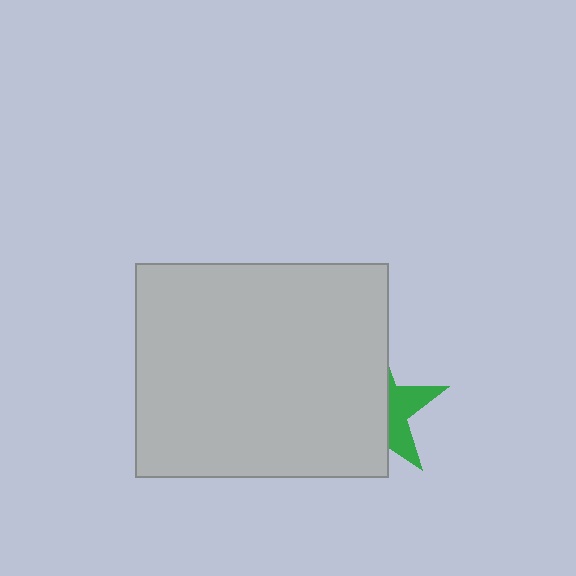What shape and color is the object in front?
The object in front is a light gray rectangle.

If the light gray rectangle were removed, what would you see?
You would see the complete green star.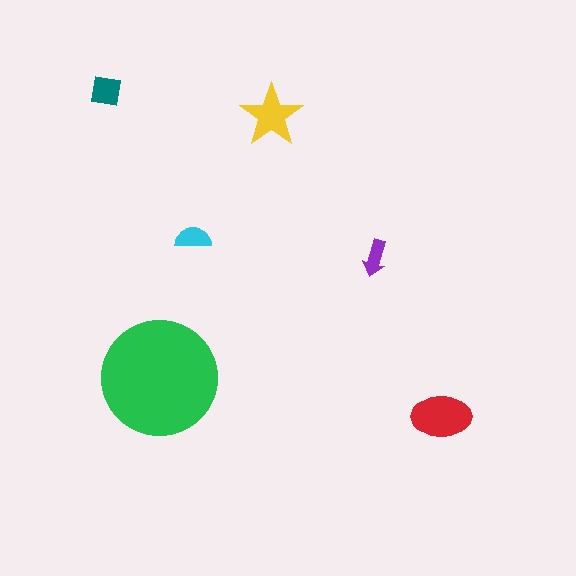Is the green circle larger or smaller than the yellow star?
Larger.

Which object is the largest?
The green circle.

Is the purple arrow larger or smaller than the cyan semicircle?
Smaller.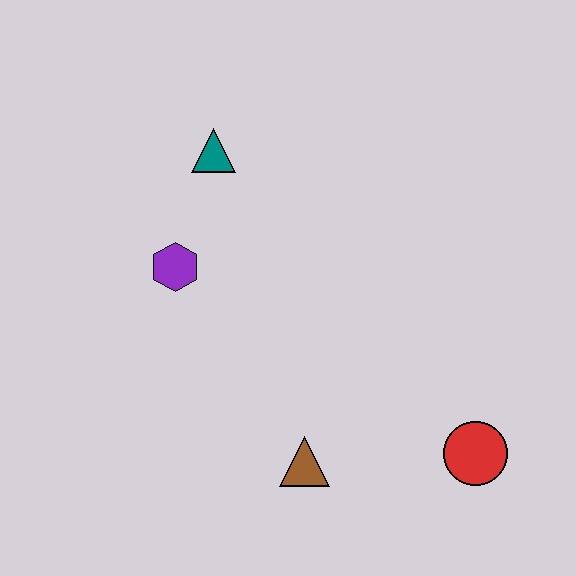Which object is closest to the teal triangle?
The purple hexagon is closest to the teal triangle.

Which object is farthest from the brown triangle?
The teal triangle is farthest from the brown triangle.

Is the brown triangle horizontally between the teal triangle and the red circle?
Yes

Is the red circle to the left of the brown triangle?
No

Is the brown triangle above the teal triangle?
No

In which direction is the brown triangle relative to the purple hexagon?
The brown triangle is below the purple hexagon.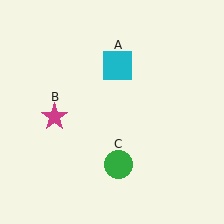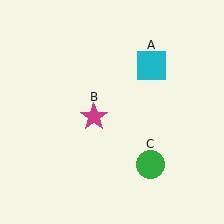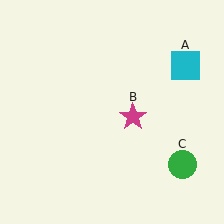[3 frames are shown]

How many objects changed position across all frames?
3 objects changed position: cyan square (object A), magenta star (object B), green circle (object C).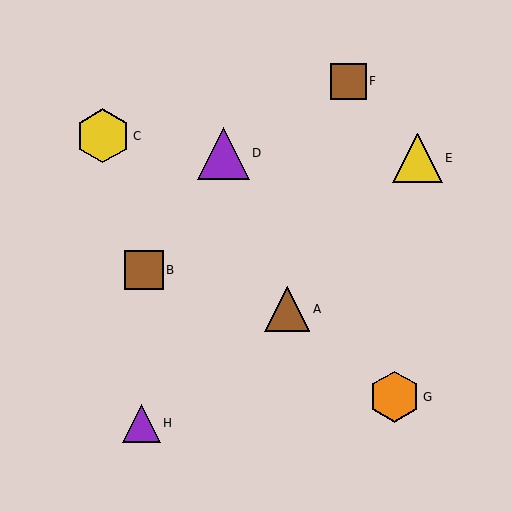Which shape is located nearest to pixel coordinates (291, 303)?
The brown triangle (labeled A) at (287, 309) is nearest to that location.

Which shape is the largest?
The yellow hexagon (labeled C) is the largest.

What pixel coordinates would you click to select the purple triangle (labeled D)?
Click at (223, 153) to select the purple triangle D.